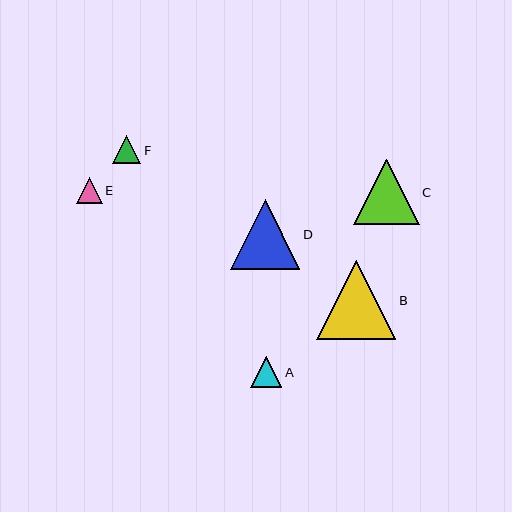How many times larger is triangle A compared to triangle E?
Triangle A is approximately 1.2 times the size of triangle E.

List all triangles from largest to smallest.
From largest to smallest: B, D, C, A, F, E.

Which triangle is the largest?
Triangle B is the largest with a size of approximately 79 pixels.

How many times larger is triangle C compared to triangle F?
Triangle C is approximately 2.3 times the size of triangle F.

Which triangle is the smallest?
Triangle E is the smallest with a size of approximately 26 pixels.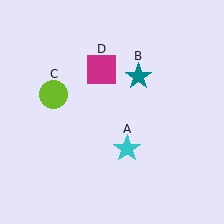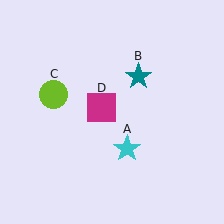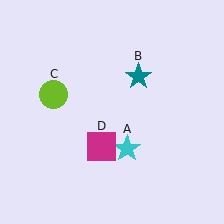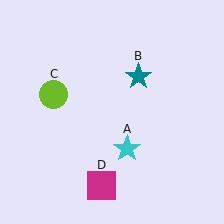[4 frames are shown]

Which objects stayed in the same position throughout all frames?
Cyan star (object A) and teal star (object B) and lime circle (object C) remained stationary.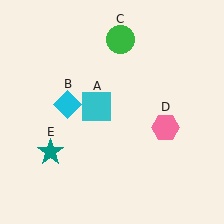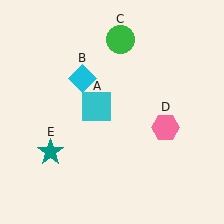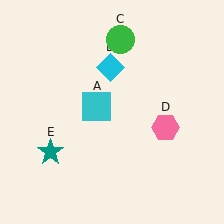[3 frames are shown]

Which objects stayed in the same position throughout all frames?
Cyan square (object A) and green circle (object C) and pink hexagon (object D) and teal star (object E) remained stationary.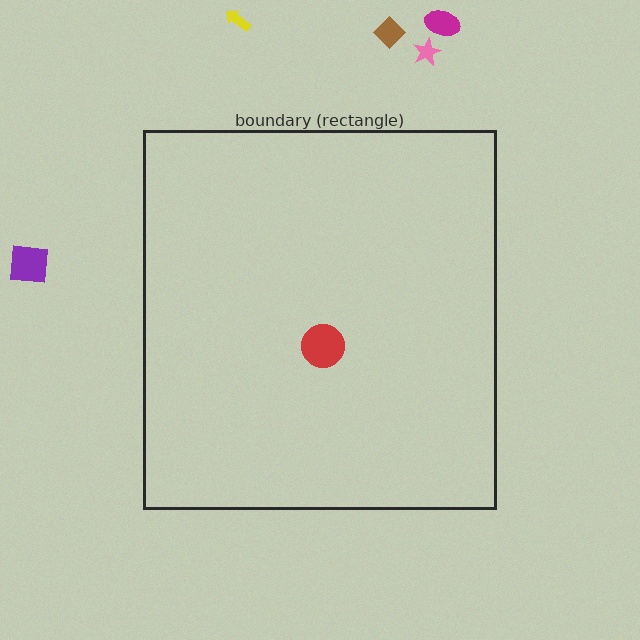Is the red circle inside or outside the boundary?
Inside.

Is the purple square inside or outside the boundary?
Outside.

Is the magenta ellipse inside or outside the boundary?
Outside.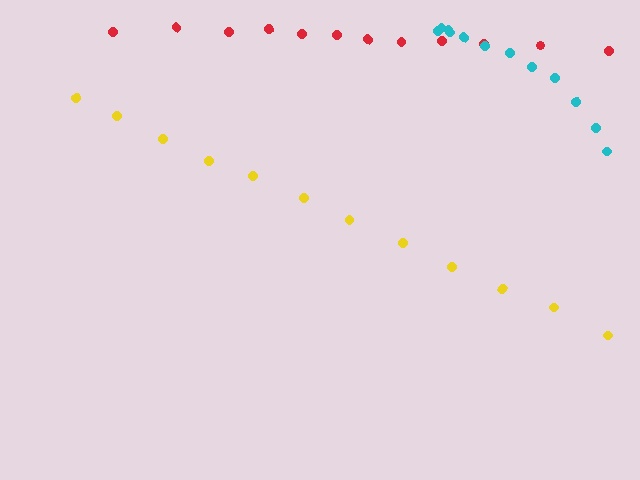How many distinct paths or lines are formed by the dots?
There are 3 distinct paths.